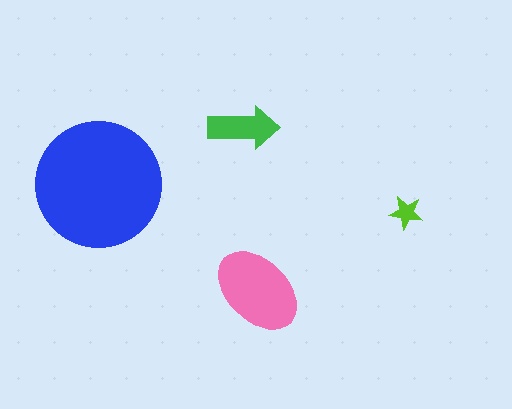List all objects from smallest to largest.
The lime star, the green arrow, the pink ellipse, the blue circle.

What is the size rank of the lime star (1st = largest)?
4th.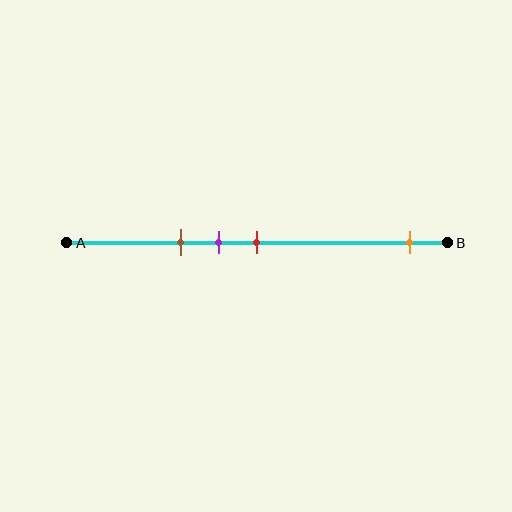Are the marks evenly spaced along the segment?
No, the marks are not evenly spaced.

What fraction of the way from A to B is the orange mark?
The orange mark is approximately 90% (0.9) of the way from A to B.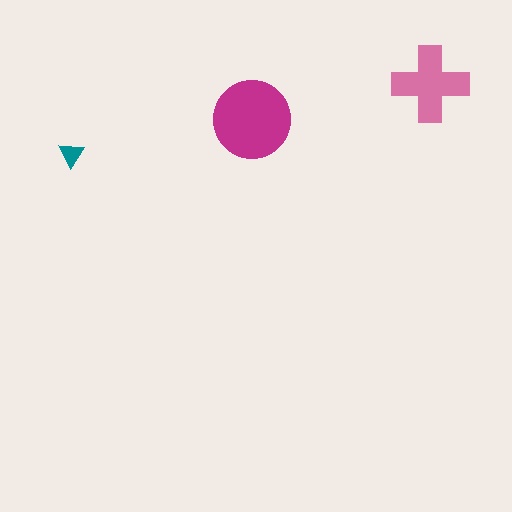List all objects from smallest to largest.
The teal triangle, the pink cross, the magenta circle.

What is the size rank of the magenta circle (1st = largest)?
1st.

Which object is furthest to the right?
The pink cross is rightmost.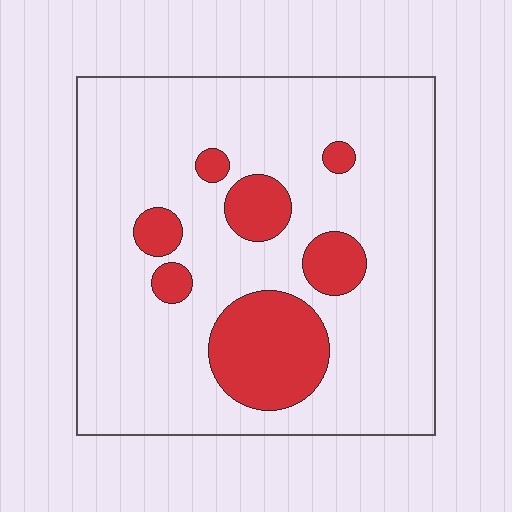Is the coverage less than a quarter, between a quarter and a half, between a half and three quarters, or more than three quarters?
Less than a quarter.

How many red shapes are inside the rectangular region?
7.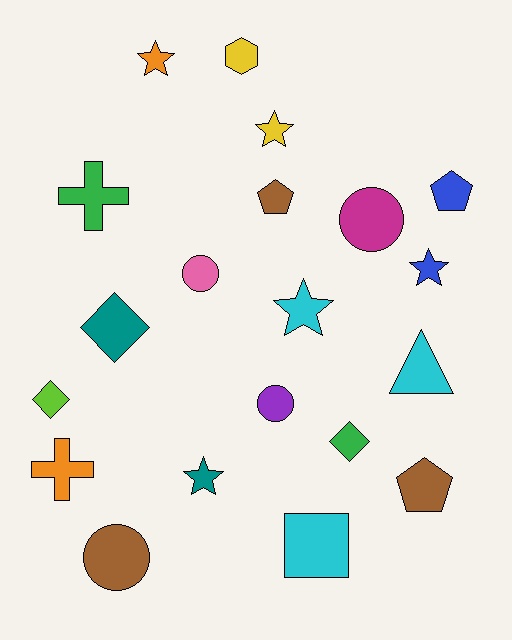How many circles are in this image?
There are 4 circles.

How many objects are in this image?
There are 20 objects.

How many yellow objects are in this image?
There are 2 yellow objects.